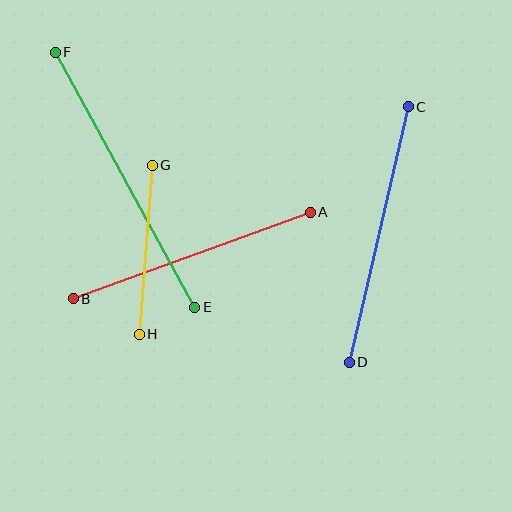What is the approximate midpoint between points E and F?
The midpoint is at approximately (125, 180) pixels.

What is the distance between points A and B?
The distance is approximately 252 pixels.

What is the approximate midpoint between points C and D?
The midpoint is at approximately (379, 234) pixels.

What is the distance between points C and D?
The distance is approximately 262 pixels.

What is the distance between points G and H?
The distance is approximately 169 pixels.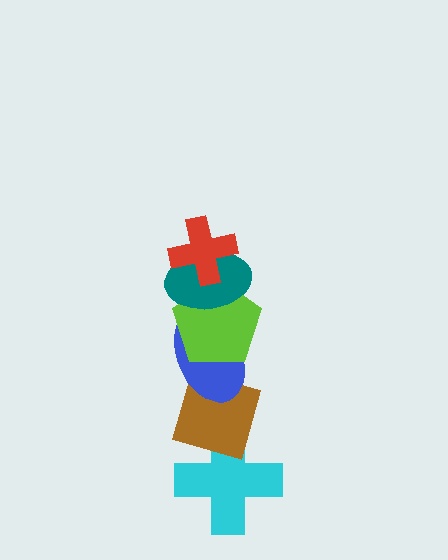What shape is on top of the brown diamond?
The blue ellipse is on top of the brown diamond.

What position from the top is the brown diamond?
The brown diamond is 5th from the top.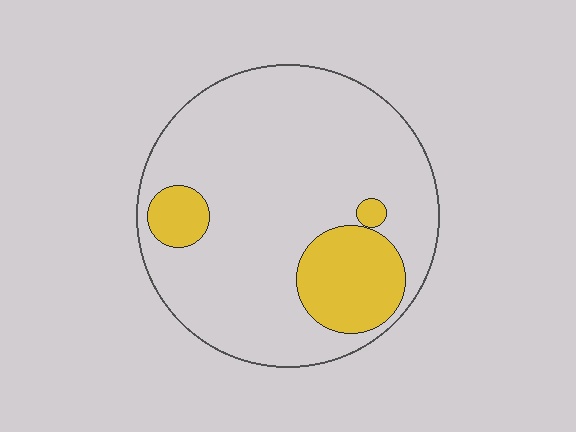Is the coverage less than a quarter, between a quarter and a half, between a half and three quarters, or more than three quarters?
Less than a quarter.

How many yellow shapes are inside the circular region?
3.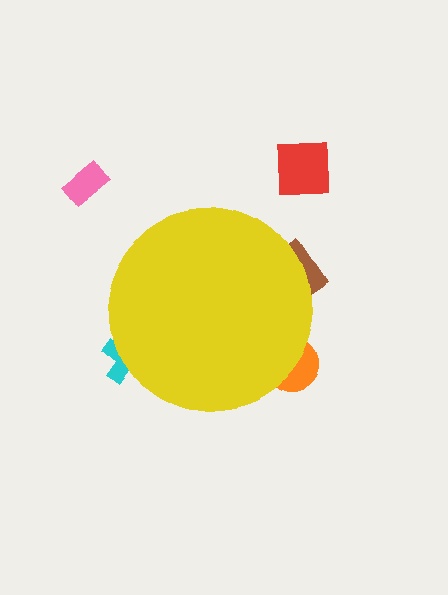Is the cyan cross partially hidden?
Yes, the cyan cross is partially hidden behind the yellow circle.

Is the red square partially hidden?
No, the red square is fully visible.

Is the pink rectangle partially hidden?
No, the pink rectangle is fully visible.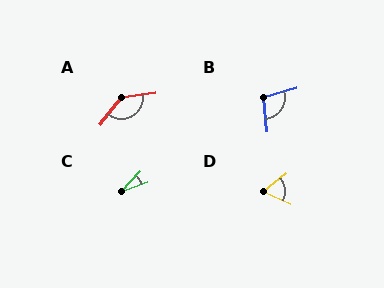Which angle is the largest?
A, at approximately 135 degrees.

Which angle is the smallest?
C, at approximately 27 degrees.